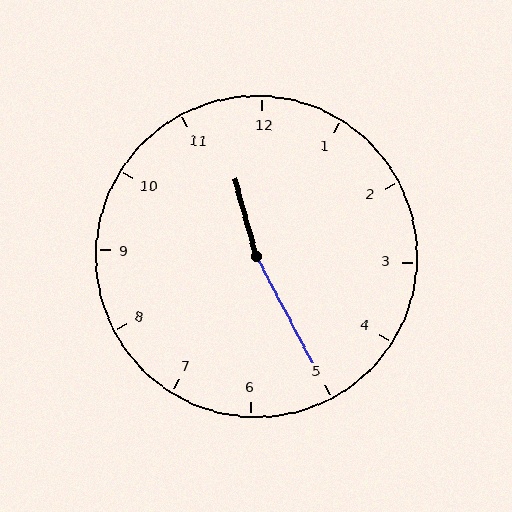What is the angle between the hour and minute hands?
Approximately 168 degrees.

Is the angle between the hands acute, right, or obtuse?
It is obtuse.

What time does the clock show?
11:25.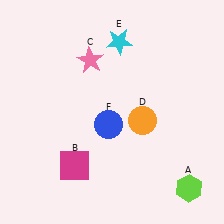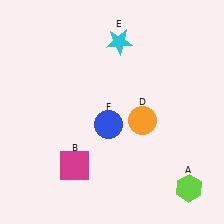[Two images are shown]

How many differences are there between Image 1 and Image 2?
There is 1 difference between the two images.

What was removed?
The pink star (C) was removed in Image 2.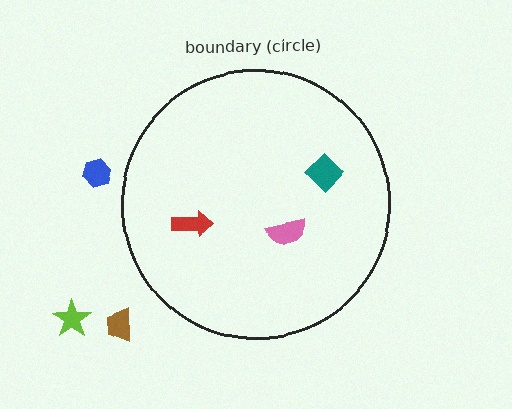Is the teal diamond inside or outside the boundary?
Inside.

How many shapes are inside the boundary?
3 inside, 3 outside.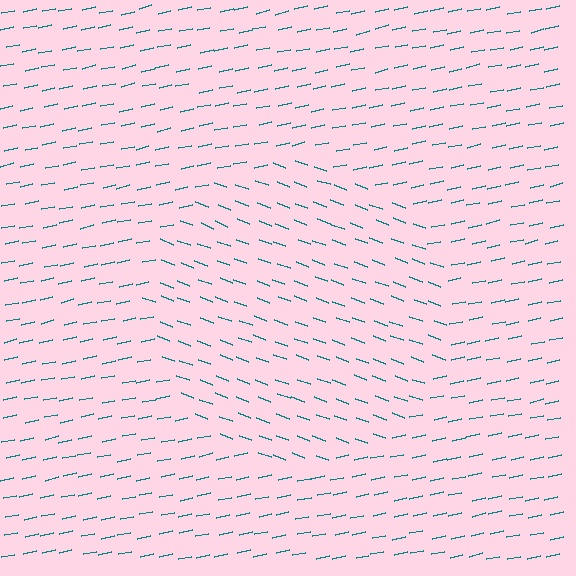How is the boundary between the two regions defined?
The boundary is defined purely by a change in line orientation (approximately 32 degrees difference). All lines are the same color and thickness.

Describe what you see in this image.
The image is filled with small teal line segments. A circle region in the image has lines oriented differently from the surrounding lines, creating a visible texture boundary.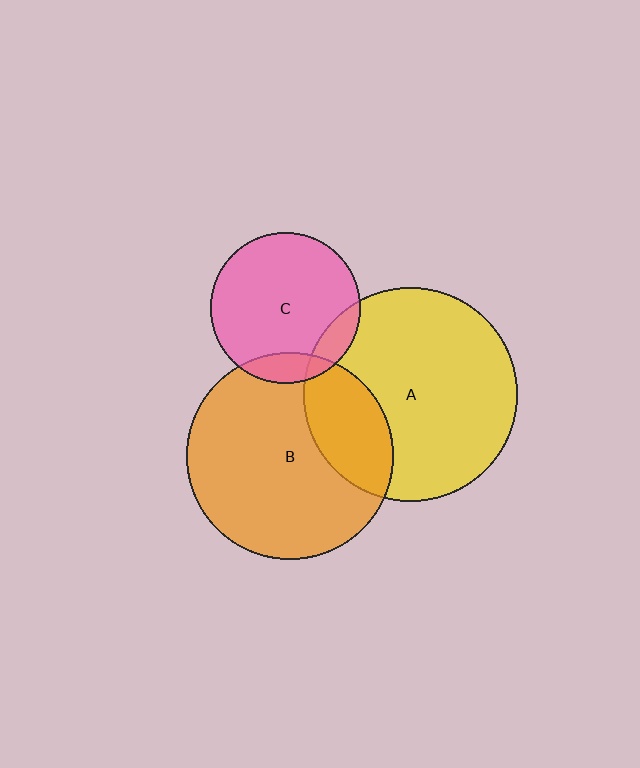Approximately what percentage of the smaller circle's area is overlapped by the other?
Approximately 10%.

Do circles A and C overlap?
Yes.